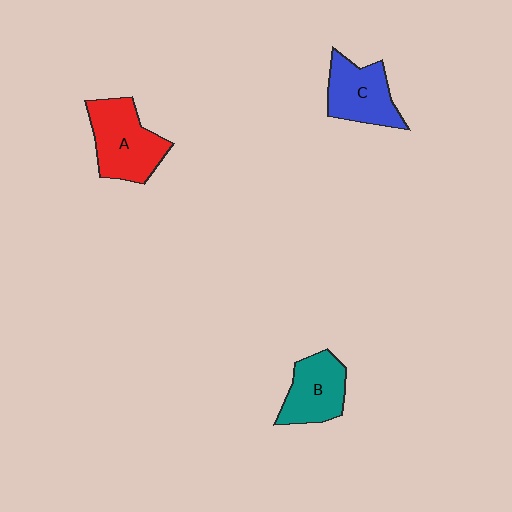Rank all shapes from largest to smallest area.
From largest to smallest: A (red), C (blue), B (teal).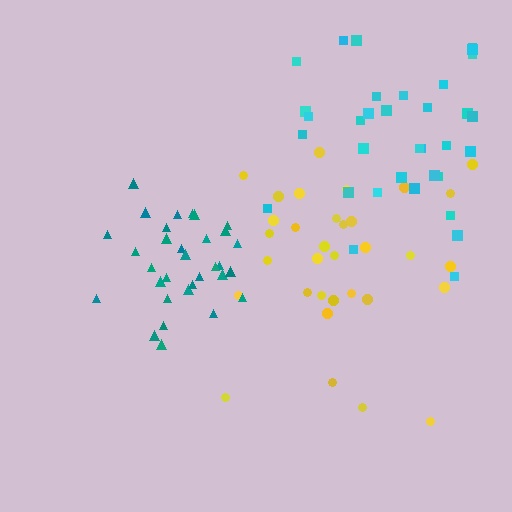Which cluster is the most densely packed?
Teal.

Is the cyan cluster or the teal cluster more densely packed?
Teal.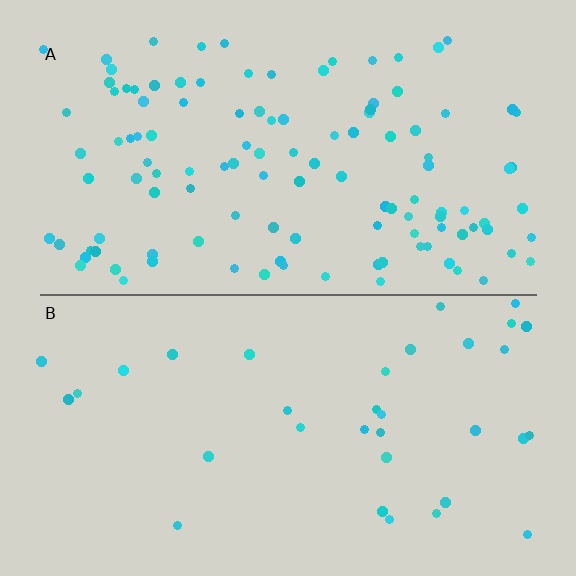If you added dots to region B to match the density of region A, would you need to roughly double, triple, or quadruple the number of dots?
Approximately triple.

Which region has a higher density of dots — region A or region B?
A (the top).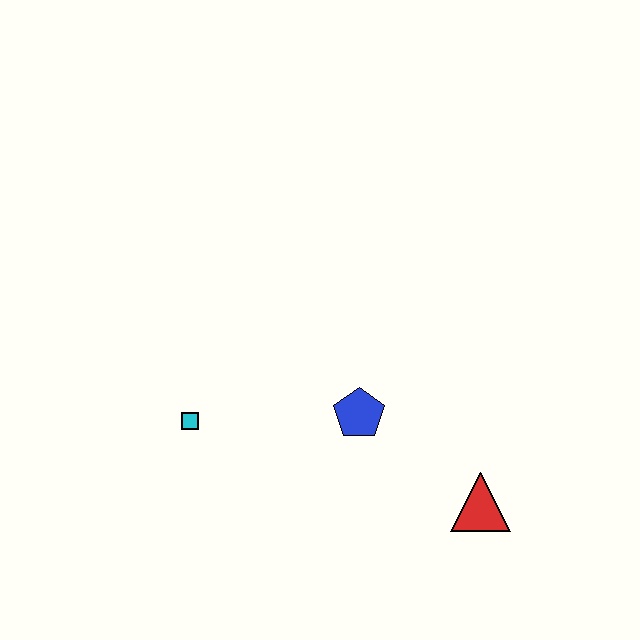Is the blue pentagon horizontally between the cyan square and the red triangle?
Yes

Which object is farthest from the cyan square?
The red triangle is farthest from the cyan square.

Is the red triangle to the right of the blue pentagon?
Yes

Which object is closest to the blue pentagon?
The red triangle is closest to the blue pentagon.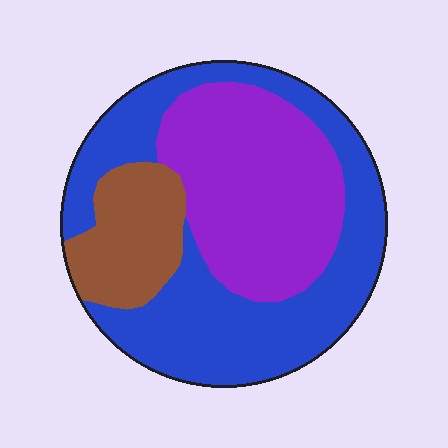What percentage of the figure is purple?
Purple takes up between a third and a half of the figure.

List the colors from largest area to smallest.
From largest to smallest: blue, purple, brown.